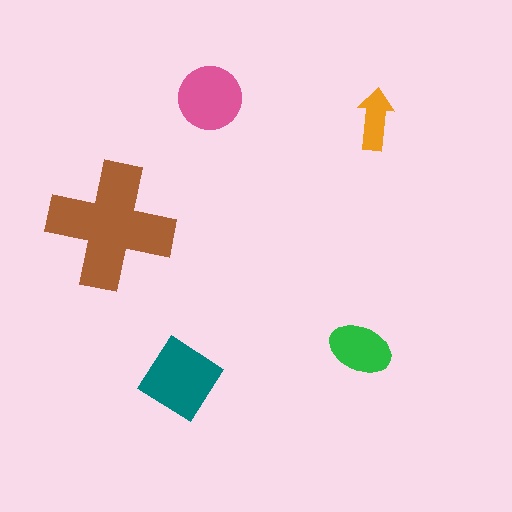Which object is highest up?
The pink circle is topmost.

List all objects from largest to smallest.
The brown cross, the teal diamond, the pink circle, the green ellipse, the orange arrow.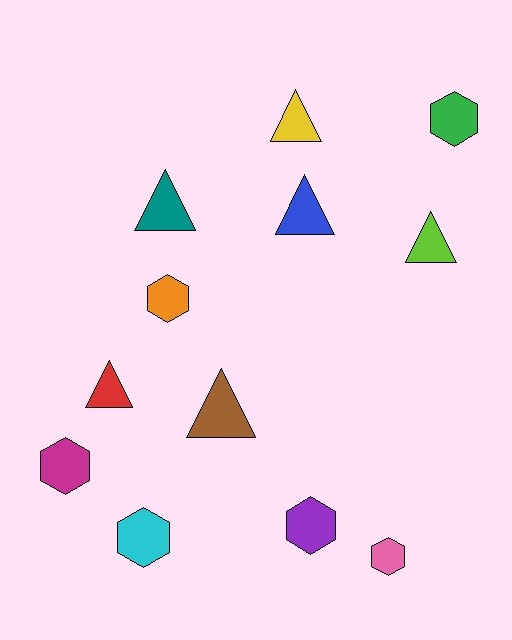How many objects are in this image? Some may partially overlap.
There are 12 objects.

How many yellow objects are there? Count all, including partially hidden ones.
There is 1 yellow object.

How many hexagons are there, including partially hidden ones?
There are 6 hexagons.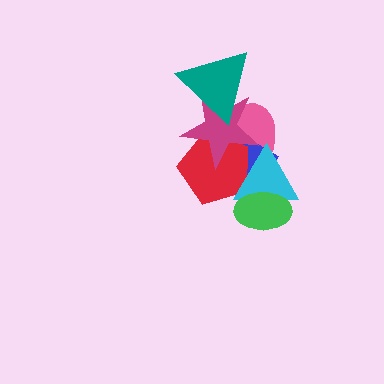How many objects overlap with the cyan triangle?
5 objects overlap with the cyan triangle.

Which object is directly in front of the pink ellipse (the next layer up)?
The blue diamond is directly in front of the pink ellipse.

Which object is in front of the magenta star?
The teal triangle is in front of the magenta star.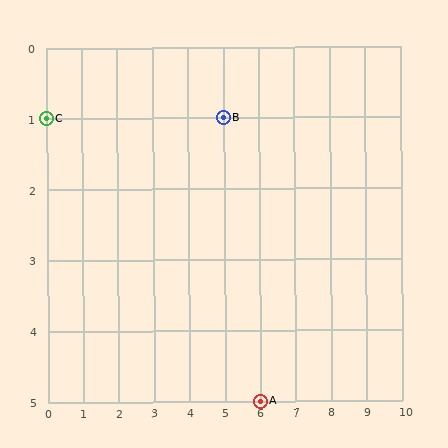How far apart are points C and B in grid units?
Points C and B are 5 columns apart.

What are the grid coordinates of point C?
Point C is at grid coordinates (0, 1).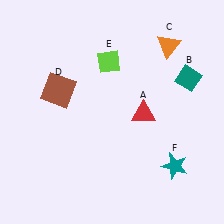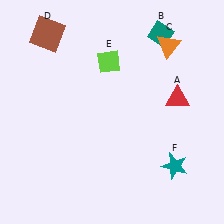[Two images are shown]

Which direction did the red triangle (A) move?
The red triangle (A) moved right.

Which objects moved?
The objects that moved are: the red triangle (A), the teal diamond (B), the brown square (D).